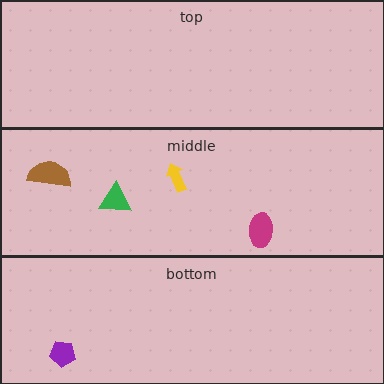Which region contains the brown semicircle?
The middle region.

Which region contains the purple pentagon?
The bottom region.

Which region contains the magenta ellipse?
The middle region.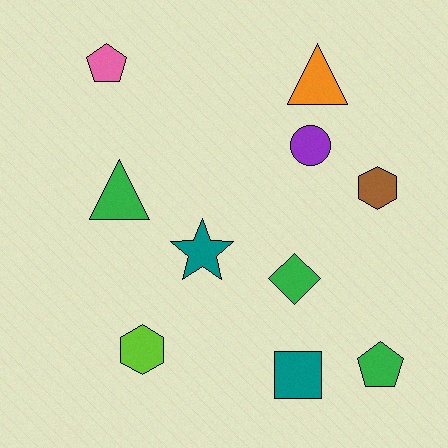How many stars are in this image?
There is 1 star.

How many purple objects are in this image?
There is 1 purple object.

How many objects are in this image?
There are 10 objects.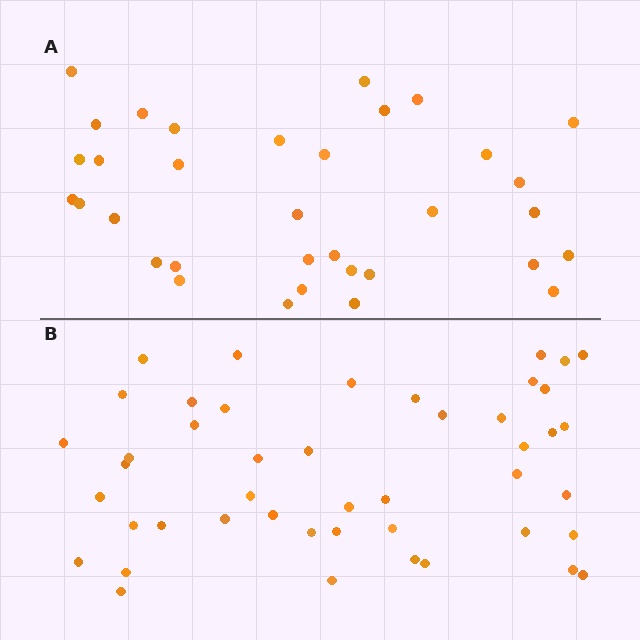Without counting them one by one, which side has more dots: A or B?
Region B (the bottom region) has more dots.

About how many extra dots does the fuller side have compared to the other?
Region B has roughly 12 or so more dots than region A.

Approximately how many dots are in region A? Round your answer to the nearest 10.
About 30 dots. (The exact count is 34, which rounds to 30.)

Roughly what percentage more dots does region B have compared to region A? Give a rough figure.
About 35% more.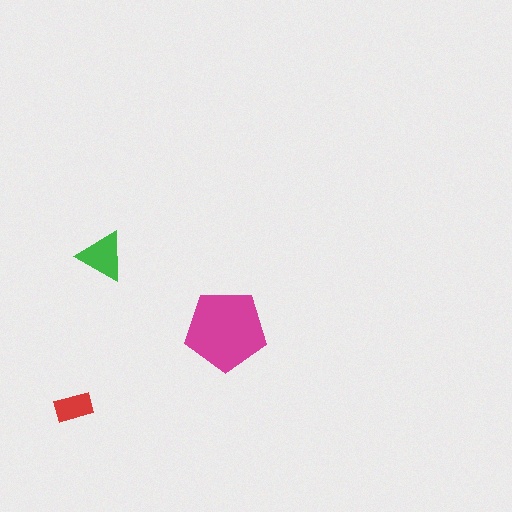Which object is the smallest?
The red rectangle.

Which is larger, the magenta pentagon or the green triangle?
The magenta pentagon.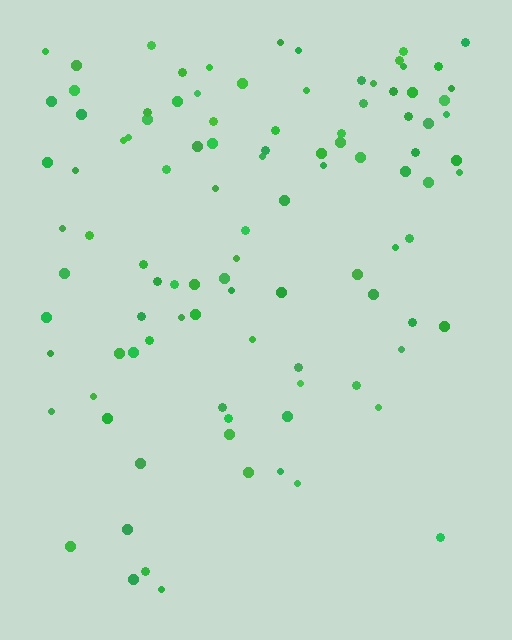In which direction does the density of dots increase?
From bottom to top, with the top side densest.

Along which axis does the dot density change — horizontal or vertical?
Vertical.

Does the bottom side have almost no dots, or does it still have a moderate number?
Still a moderate number, just noticeably fewer than the top.